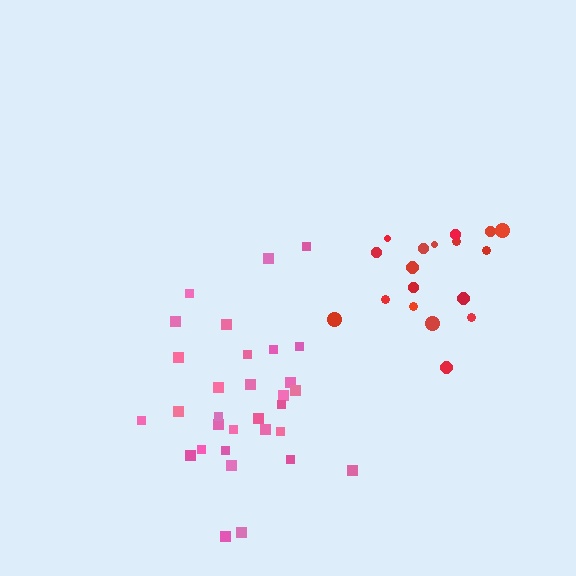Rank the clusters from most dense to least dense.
pink, red.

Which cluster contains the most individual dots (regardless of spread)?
Pink (31).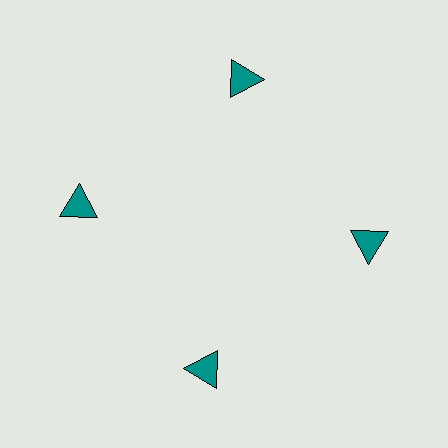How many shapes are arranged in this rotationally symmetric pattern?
There are 4 shapes, arranged in 4 groups of 1.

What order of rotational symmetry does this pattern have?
This pattern has 4-fold rotational symmetry.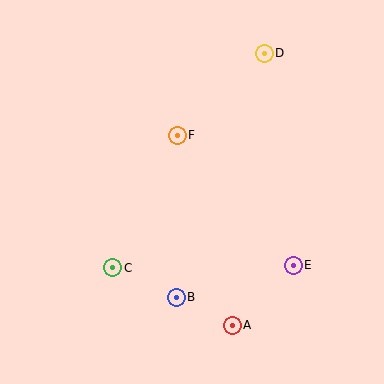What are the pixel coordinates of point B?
Point B is at (176, 298).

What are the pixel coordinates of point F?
Point F is at (177, 135).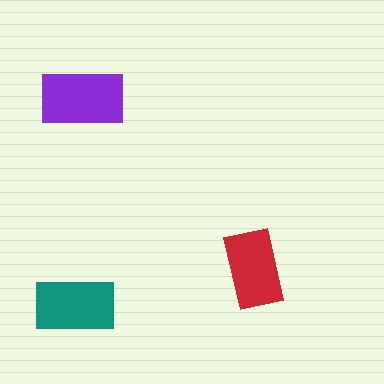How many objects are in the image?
There are 3 objects in the image.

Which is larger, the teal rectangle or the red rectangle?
The teal one.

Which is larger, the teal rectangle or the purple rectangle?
The purple one.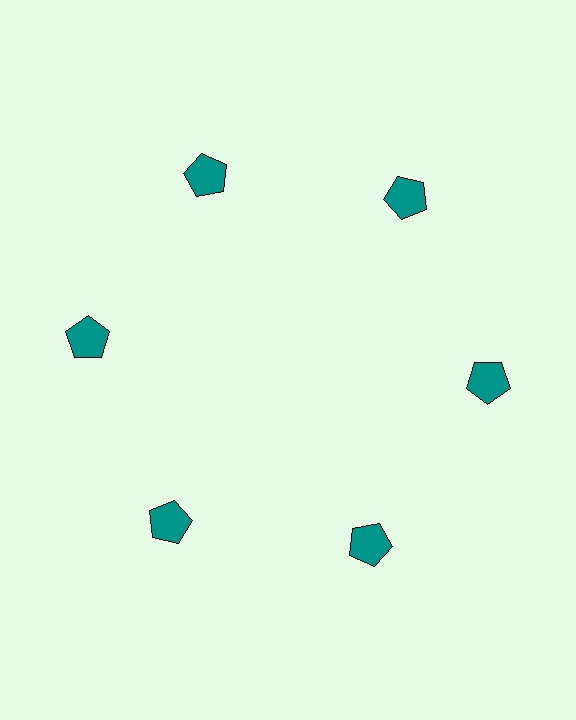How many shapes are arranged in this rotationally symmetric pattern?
There are 6 shapes, arranged in 6 groups of 1.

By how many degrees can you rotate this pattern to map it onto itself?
The pattern maps onto itself every 60 degrees of rotation.